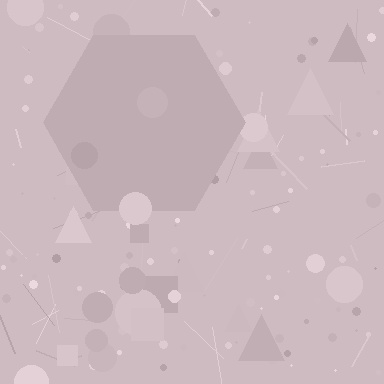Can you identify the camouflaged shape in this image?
The camouflaged shape is a hexagon.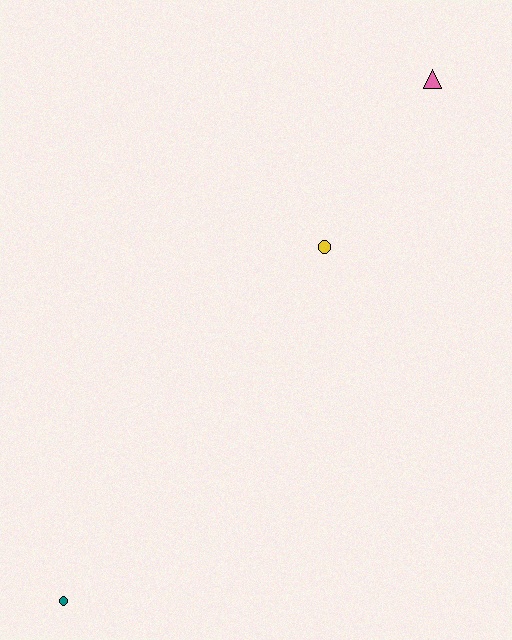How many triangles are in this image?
There is 1 triangle.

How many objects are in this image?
There are 3 objects.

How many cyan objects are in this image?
There are no cyan objects.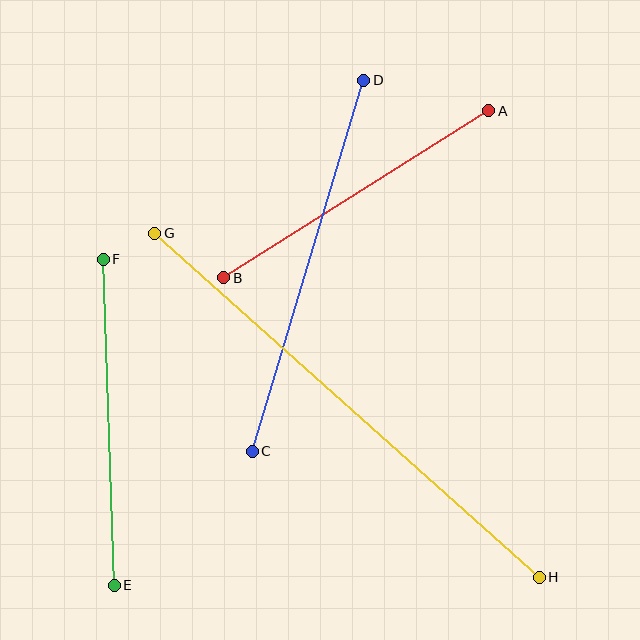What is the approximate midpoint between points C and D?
The midpoint is at approximately (308, 266) pixels.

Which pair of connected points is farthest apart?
Points G and H are farthest apart.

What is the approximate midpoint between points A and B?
The midpoint is at approximately (356, 194) pixels.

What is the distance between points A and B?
The distance is approximately 313 pixels.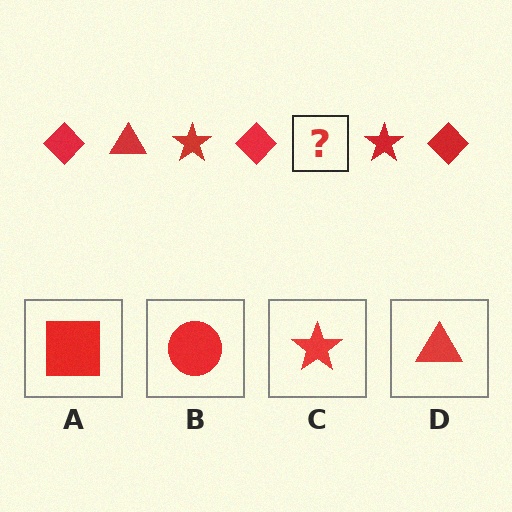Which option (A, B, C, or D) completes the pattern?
D.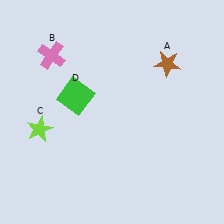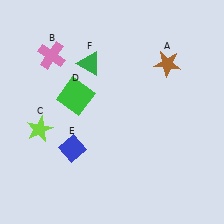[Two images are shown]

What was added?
A blue diamond (E), a green triangle (F) were added in Image 2.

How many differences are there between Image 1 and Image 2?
There are 2 differences between the two images.